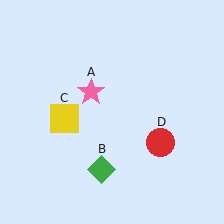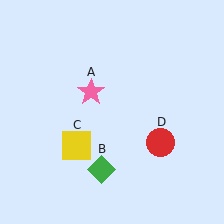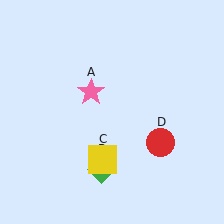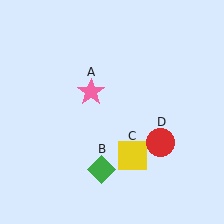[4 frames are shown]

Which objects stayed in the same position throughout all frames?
Pink star (object A) and green diamond (object B) and red circle (object D) remained stationary.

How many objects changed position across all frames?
1 object changed position: yellow square (object C).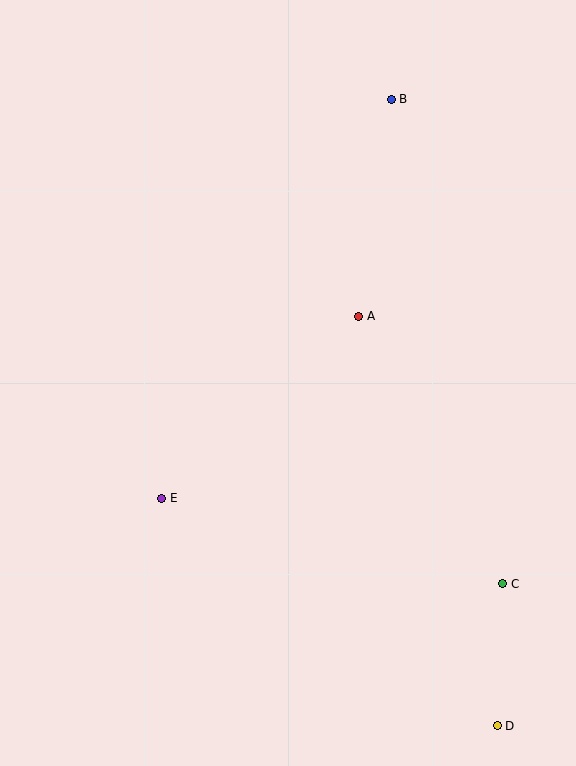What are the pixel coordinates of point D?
Point D is at (497, 726).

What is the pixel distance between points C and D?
The distance between C and D is 142 pixels.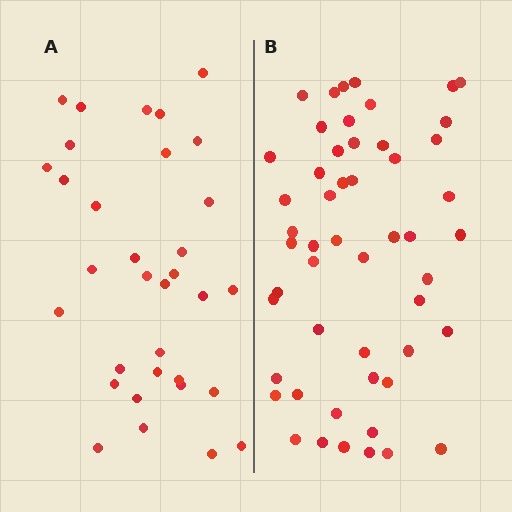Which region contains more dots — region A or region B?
Region B (the right region) has more dots.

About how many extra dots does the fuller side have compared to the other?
Region B has approximately 20 more dots than region A.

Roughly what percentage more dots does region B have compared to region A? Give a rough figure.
About 60% more.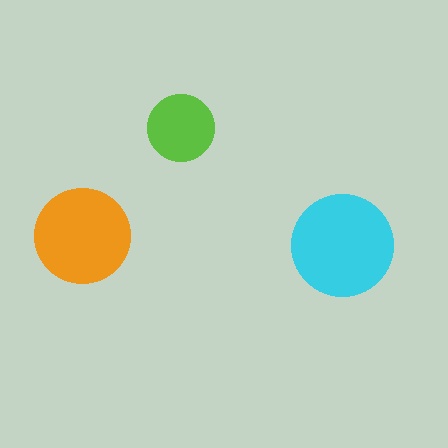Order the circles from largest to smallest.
the cyan one, the orange one, the lime one.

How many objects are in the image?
There are 3 objects in the image.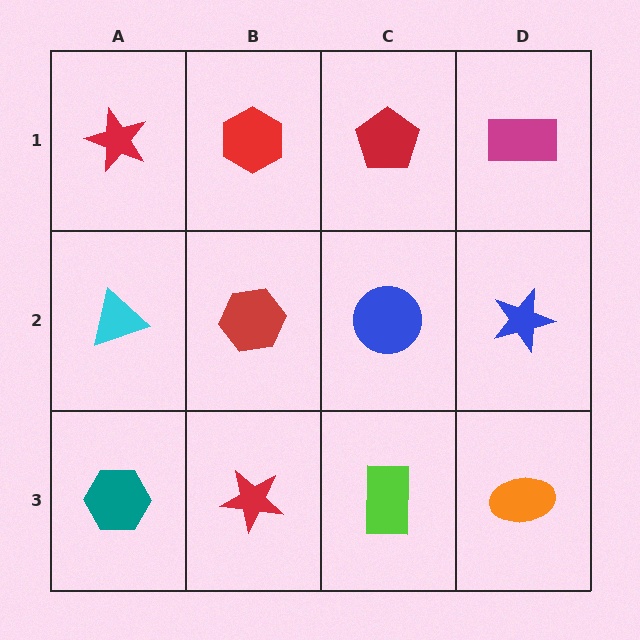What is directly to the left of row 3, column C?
A red star.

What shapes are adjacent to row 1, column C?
A blue circle (row 2, column C), a red hexagon (row 1, column B), a magenta rectangle (row 1, column D).